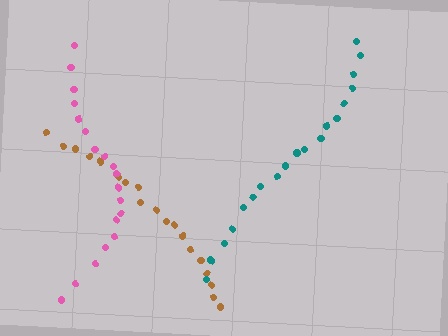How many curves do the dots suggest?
There are 3 distinct paths.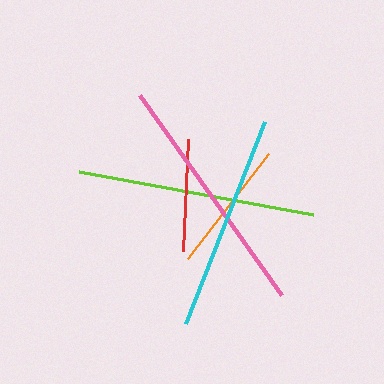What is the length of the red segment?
The red segment is approximately 113 pixels long.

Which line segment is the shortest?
The red line is the shortest at approximately 113 pixels.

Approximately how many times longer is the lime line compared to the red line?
The lime line is approximately 2.1 times the length of the red line.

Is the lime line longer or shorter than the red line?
The lime line is longer than the red line.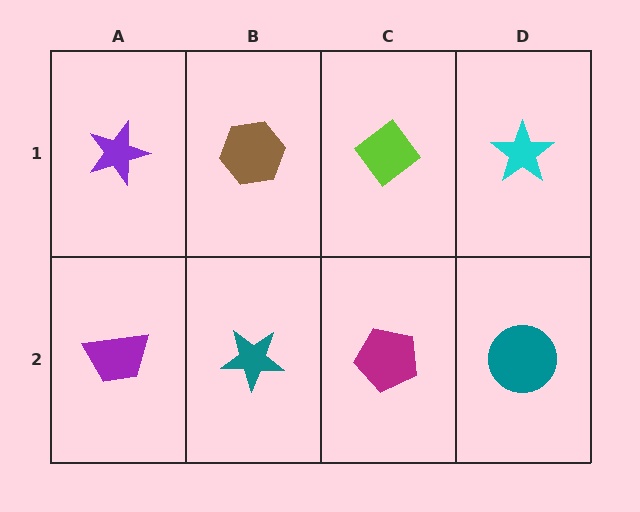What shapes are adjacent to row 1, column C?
A magenta pentagon (row 2, column C), a brown hexagon (row 1, column B), a cyan star (row 1, column D).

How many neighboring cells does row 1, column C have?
3.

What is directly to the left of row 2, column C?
A teal star.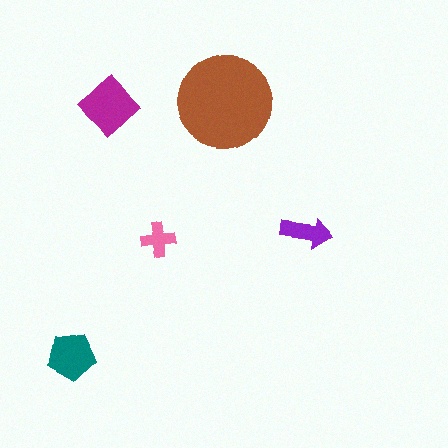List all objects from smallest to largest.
The pink cross, the purple arrow, the teal pentagon, the magenta diamond, the brown circle.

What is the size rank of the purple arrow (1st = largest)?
4th.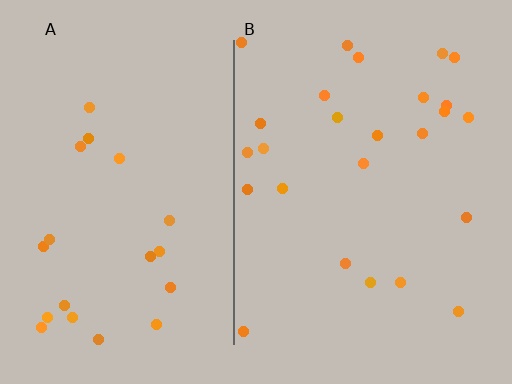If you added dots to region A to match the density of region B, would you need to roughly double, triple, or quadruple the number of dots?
Approximately double.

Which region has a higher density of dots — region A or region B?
B (the right).